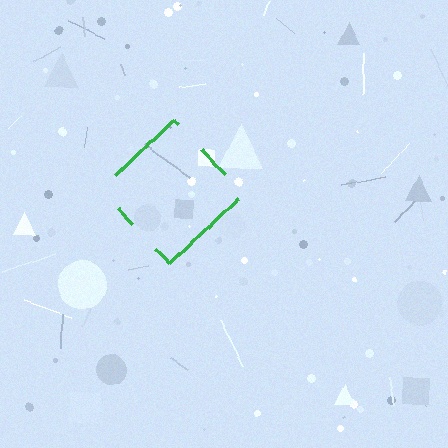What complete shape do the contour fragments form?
The contour fragments form a diamond.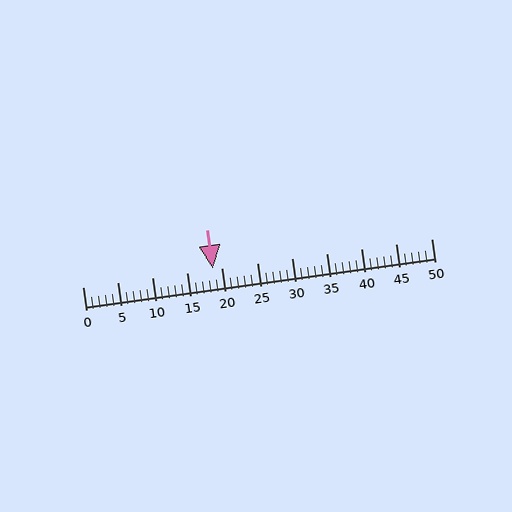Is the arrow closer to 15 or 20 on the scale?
The arrow is closer to 20.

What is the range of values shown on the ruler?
The ruler shows values from 0 to 50.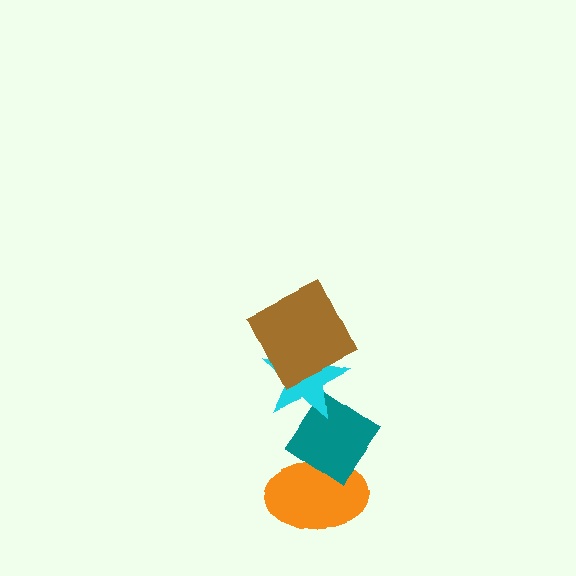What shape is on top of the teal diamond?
The cyan star is on top of the teal diamond.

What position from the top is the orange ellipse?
The orange ellipse is 4th from the top.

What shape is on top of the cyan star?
The brown square is on top of the cyan star.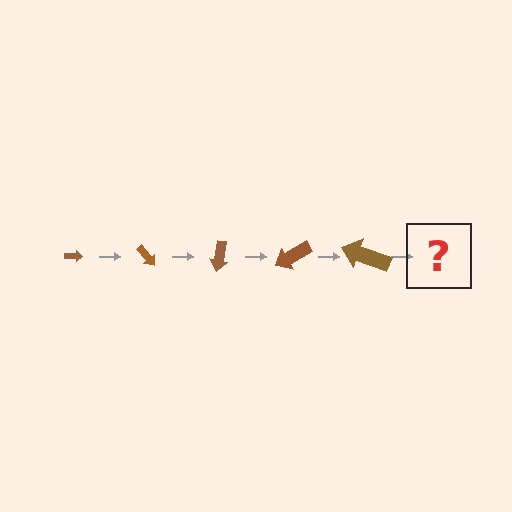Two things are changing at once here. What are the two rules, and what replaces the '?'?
The two rules are that the arrow grows larger each step and it rotates 50 degrees each step. The '?' should be an arrow, larger than the previous one and rotated 250 degrees from the start.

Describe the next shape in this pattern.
It should be an arrow, larger than the previous one and rotated 250 degrees from the start.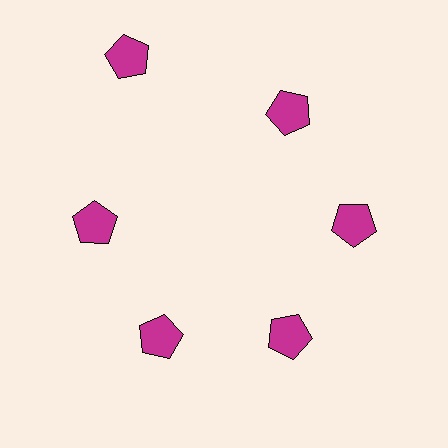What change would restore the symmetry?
The symmetry would be restored by moving it inward, back onto the ring so that all 6 pentagons sit at equal angles and equal distance from the center.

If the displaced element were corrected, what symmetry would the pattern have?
It would have 6-fold rotational symmetry — the pattern would map onto itself every 60 degrees.